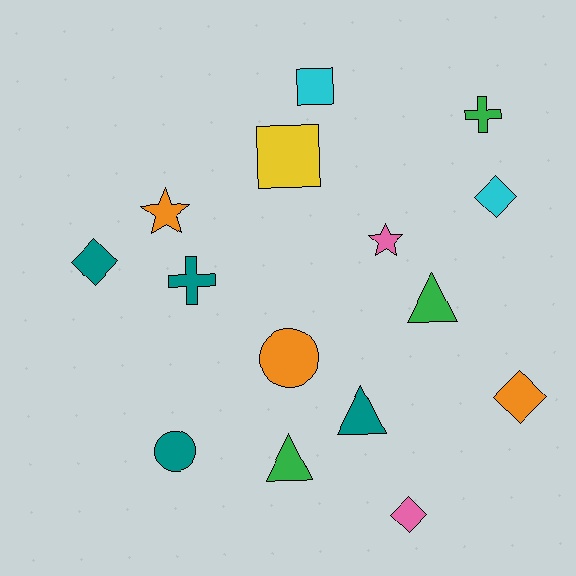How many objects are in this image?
There are 15 objects.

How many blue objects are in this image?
There are no blue objects.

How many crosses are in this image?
There are 2 crosses.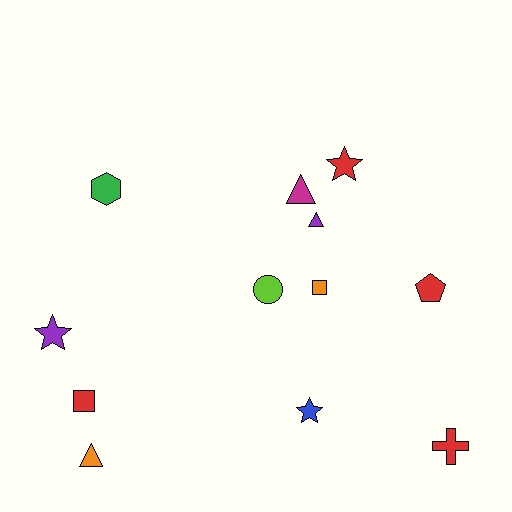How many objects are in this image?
There are 12 objects.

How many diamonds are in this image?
There are no diamonds.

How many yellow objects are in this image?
There are no yellow objects.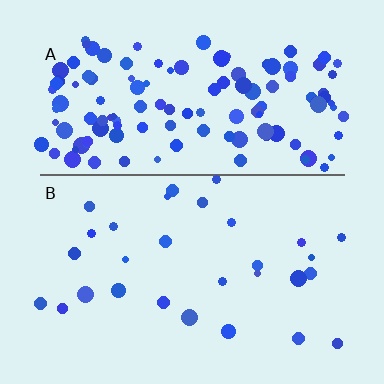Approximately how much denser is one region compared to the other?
Approximately 4.3× — region A over region B.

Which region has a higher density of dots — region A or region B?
A (the top).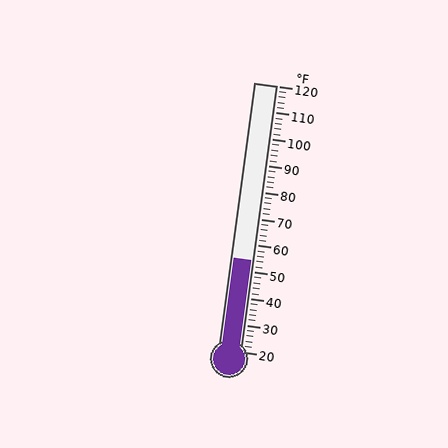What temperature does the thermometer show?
The thermometer shows approximately 54°F.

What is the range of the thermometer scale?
The thermometer scale ranges from 20°F to 120°F.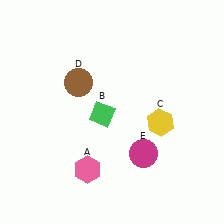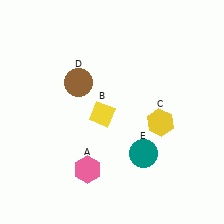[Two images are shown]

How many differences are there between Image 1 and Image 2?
There are 2 differences between the two images.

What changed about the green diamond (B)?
In Image 1, B is green. In Image 2, it changed to yellow.